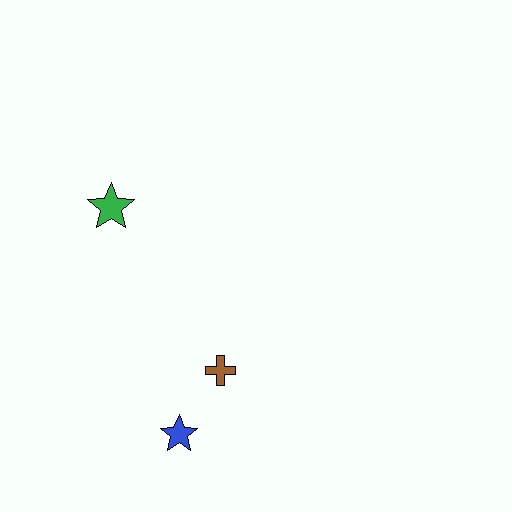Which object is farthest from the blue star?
The green star is farthest from the blue star.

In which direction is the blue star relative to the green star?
The blue star is below the green star.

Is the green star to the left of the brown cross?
Yes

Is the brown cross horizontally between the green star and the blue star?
No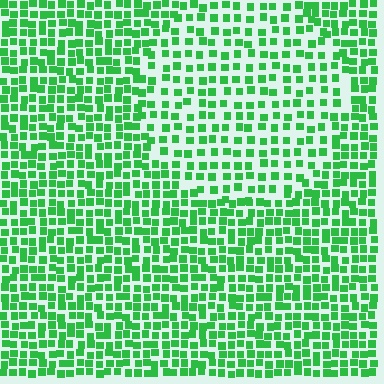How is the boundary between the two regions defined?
The boundary is defined by a change in element density (approximately 1.7x ratio). All elements are the same color, size, and shape.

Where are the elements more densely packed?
The elements are more densely packed outside the circle boundary.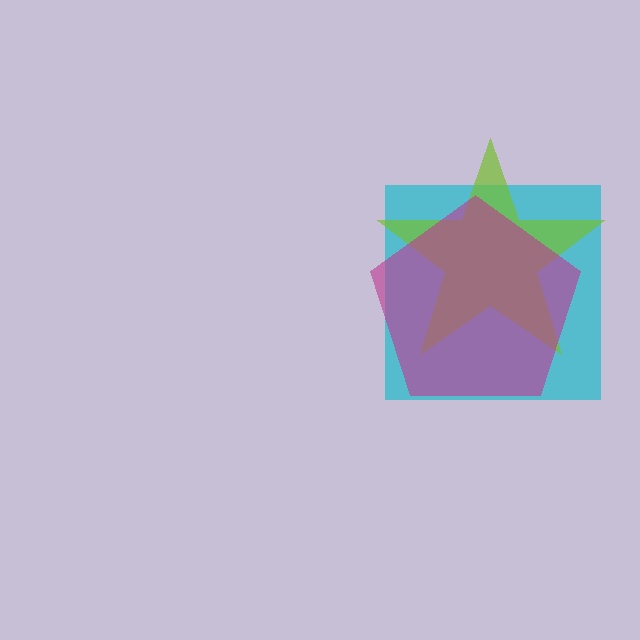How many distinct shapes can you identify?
There are 3 distinct shapes: a cyan square, a lime star, a magenta pentagon.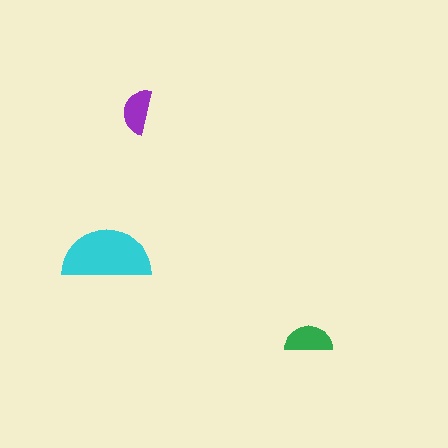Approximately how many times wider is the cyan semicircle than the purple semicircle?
About 2 times wider.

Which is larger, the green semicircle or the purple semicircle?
The green one.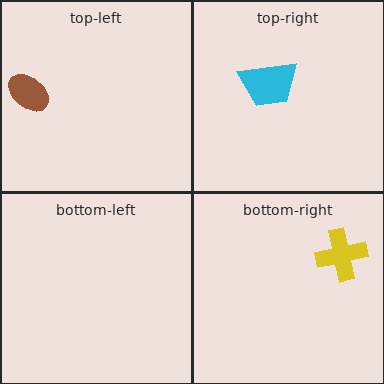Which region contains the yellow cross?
The bottom-right region.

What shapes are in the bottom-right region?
The yellow cross.